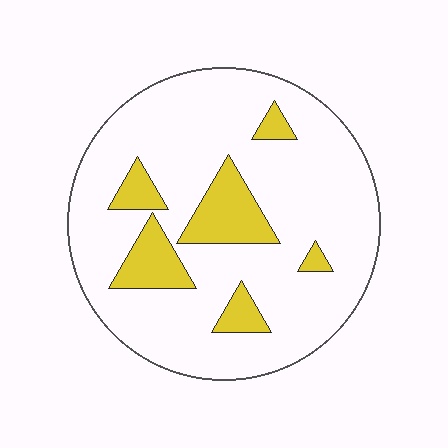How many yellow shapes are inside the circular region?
6.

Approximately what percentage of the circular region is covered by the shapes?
Approximately 15%.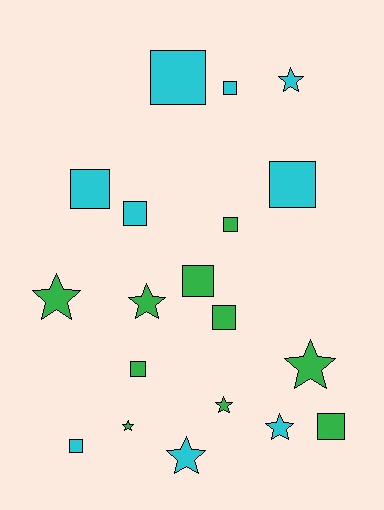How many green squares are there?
There are 5 green squares.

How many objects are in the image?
There are 19 objects.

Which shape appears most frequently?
Square, with 11 objects.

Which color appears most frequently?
Green, with 10 objects.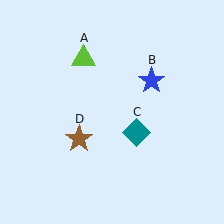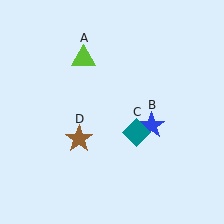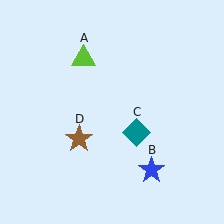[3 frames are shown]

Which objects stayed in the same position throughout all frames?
Lime triangle (object A) and teal diamond (object C) and brown star (object D) remained stationary.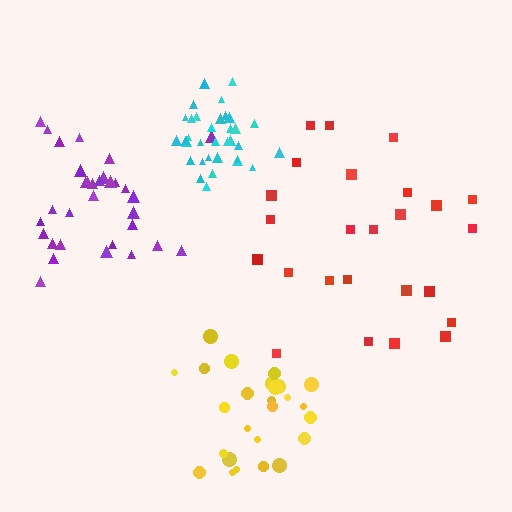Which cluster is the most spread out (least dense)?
Red.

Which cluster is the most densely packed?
Cyan.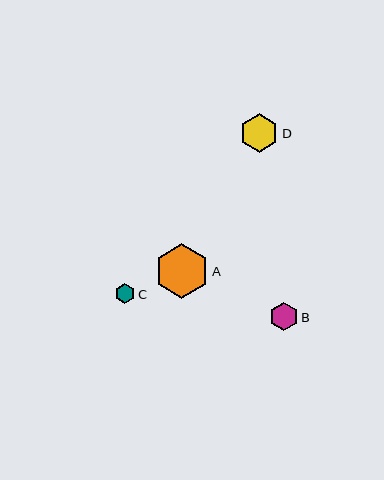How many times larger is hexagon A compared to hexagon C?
Hexagon A is approximately 2.7 times the size of hexagon C.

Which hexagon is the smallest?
Hexagon C is the smallest with a size of approximately 20 pixels.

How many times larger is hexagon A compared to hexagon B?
Hexagon A is approximately 1.9 times the size of hexagon B.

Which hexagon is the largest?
Hexagon A is the largest with a size of approximately 54 pixels.